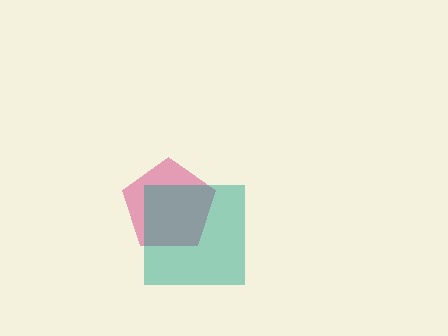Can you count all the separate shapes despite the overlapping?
Yes, there are 2 separate shapes.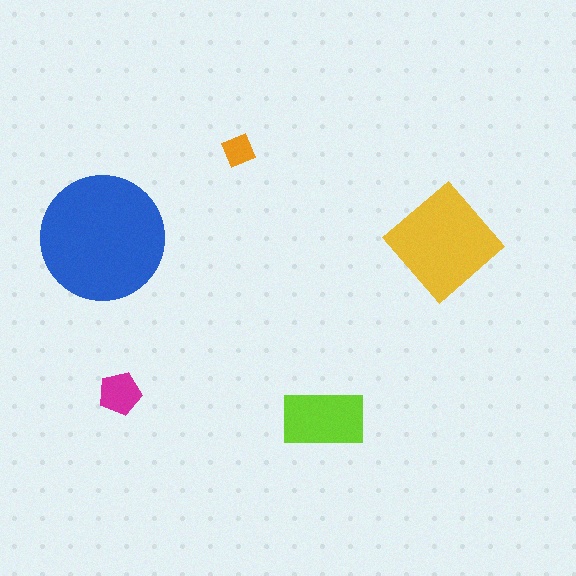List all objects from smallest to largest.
The orange square, the magenta pentagon, the lime rectangle, the yellow diamond, the blue circle.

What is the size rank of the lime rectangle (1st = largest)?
3rd.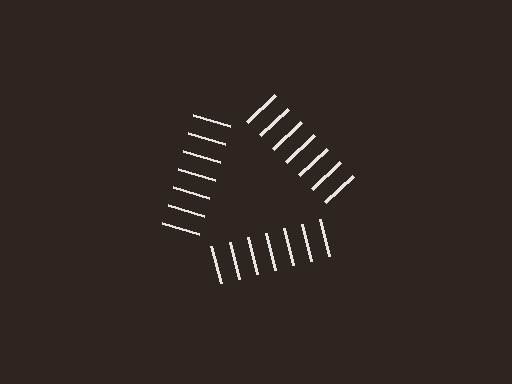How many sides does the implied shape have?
3 sides — the line-ends trace a triangle.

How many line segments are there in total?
21 — 7 along each of the 3 edges.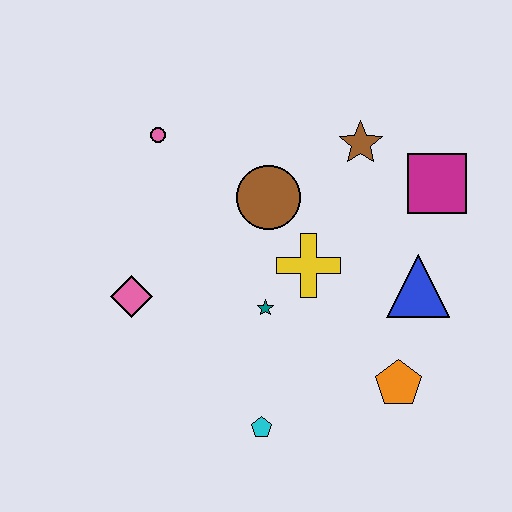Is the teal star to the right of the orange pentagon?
No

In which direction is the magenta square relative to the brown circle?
The magenta square is to the right of the brown circle.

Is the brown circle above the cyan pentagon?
Yes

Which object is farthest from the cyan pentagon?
The pink circle is farthest from the cyan pentagon.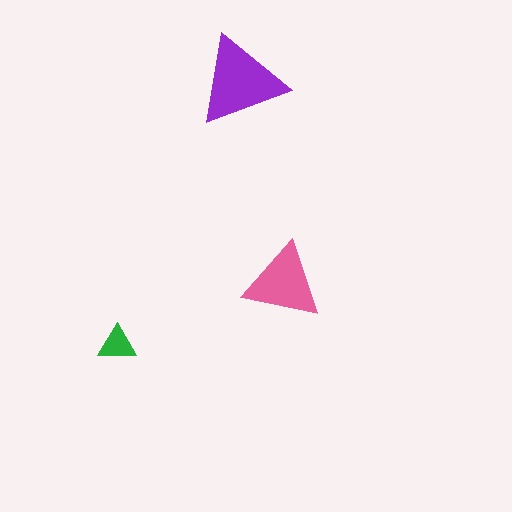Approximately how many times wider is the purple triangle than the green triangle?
About 2.5 times wider.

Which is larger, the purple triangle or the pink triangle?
The purple one.